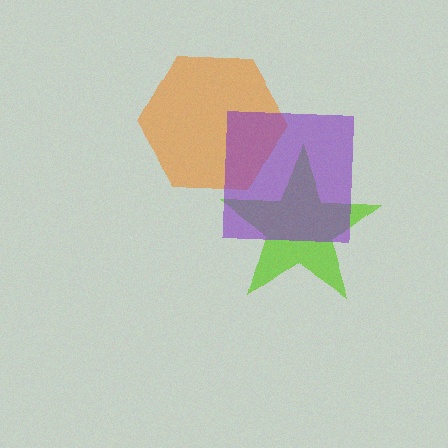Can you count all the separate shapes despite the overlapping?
Yes, there are 3 separate shapes.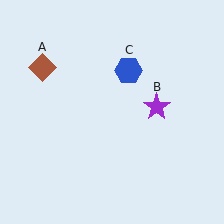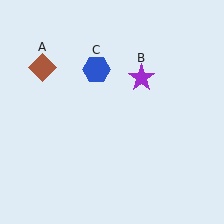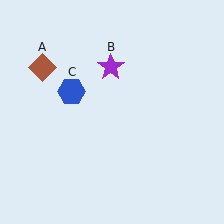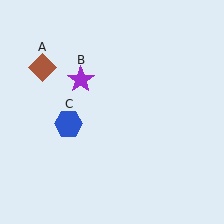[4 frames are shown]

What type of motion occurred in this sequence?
The purple star (object B), blue hexagon (object C) rotated counterclockwise around the center of the scene.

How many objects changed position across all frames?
2 objects changed position: purple star (object B), blue hexagon (object C).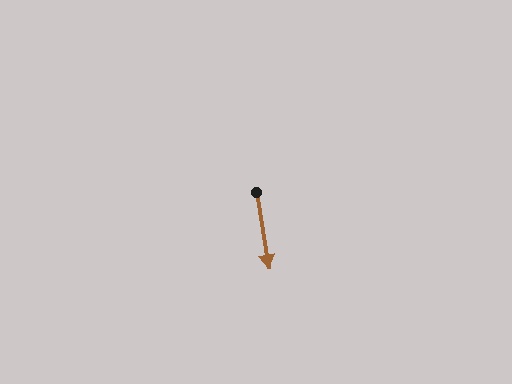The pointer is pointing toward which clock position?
Roughly 6 o'clock.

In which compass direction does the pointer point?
South.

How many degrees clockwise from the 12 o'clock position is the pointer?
Approximately 170 degrees.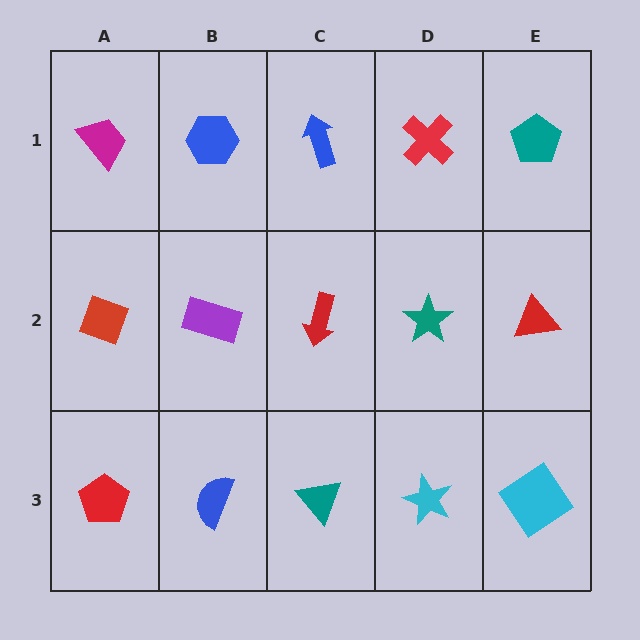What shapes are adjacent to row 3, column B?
A purple rectangle (row 2, column B), a red pentagon (row 3, column A), a teal triangle (row 3, column C).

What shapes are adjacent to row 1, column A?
A red diamond (row 2, column A), a blue hexagon (row 1, column B).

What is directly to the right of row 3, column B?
A teal triangle.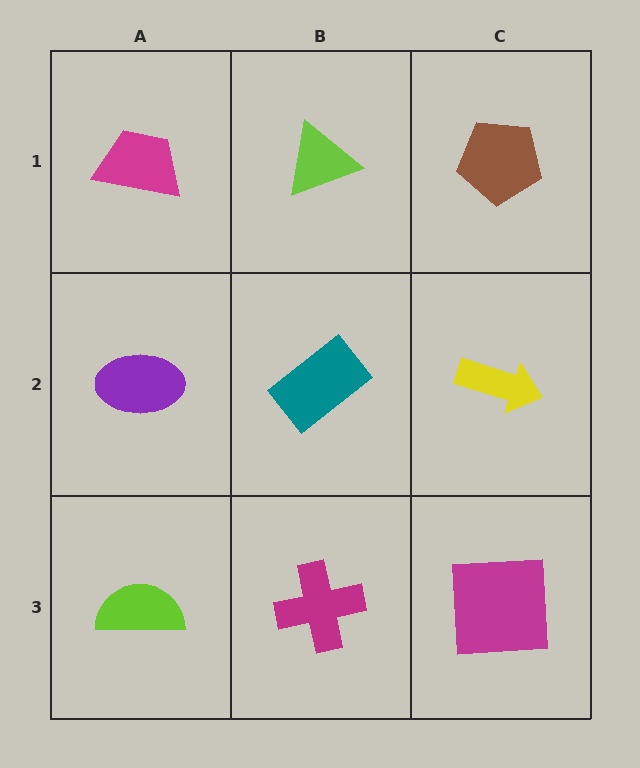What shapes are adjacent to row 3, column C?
A yellow arrow (row 2, column C), a magenta cross (row 3, column B).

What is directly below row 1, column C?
A yellow arrow.